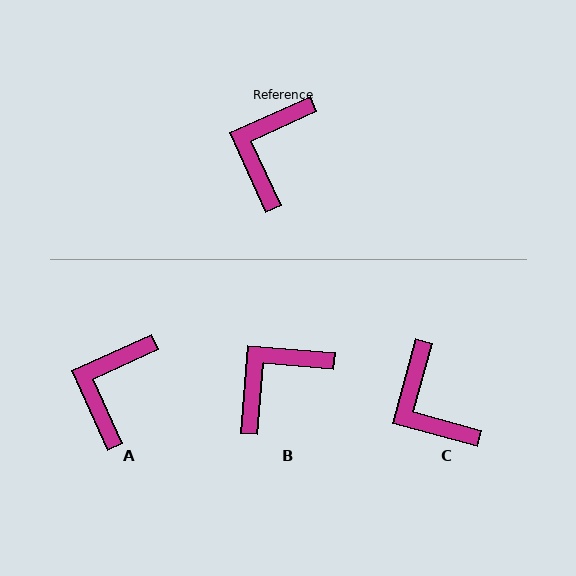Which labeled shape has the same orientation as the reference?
A.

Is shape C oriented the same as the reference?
No, it is off by about 50 degrees.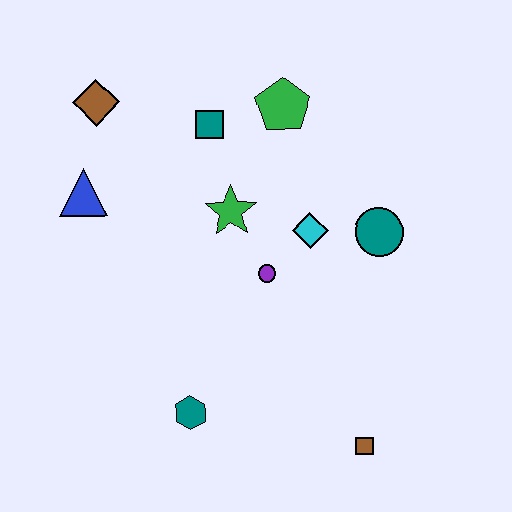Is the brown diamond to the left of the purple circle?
Yes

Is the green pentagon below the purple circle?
No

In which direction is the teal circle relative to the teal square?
The teal circle is to the right of the teal square.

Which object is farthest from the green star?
The brown square is farthest from the green star.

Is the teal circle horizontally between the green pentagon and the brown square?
No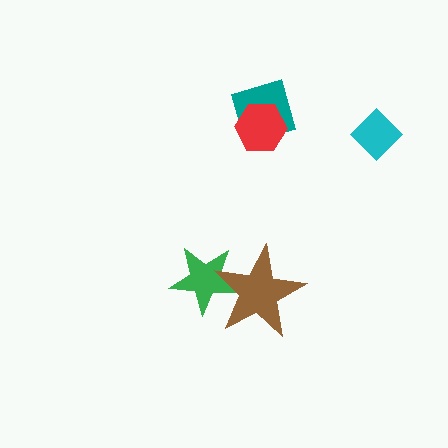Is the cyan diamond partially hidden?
No, no other shape covers it.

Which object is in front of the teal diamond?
The red hexagon is in front of the teal diamond.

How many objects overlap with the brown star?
1 object overlaps with the brown star.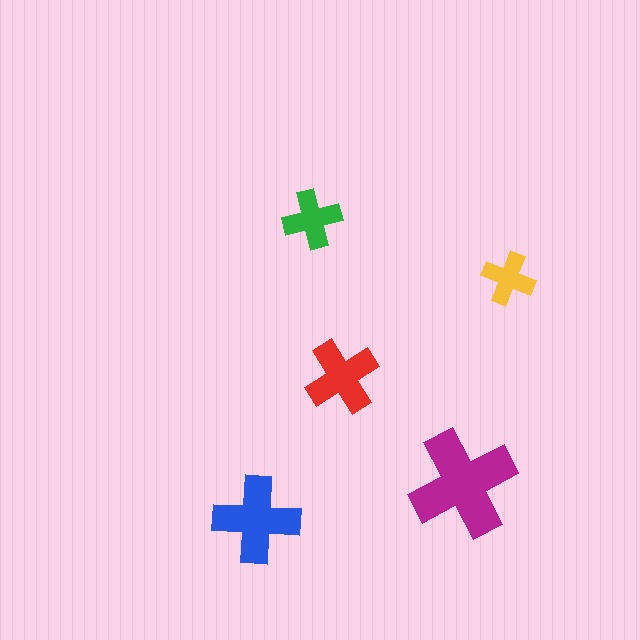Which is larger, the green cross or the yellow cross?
The green one.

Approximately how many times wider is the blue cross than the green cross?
About 1.5 times wider.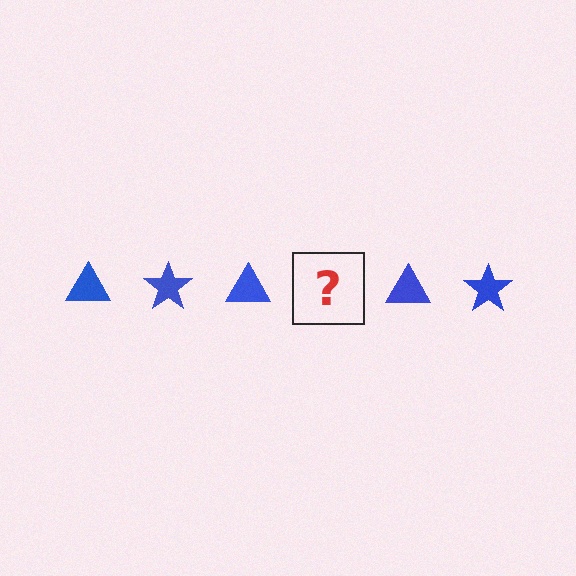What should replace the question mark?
The question mark should be replaced with a blue star.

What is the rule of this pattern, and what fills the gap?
The rule is that the pattern cycles through triangle, star shapes in blue. The gap should be filled with a blue star.